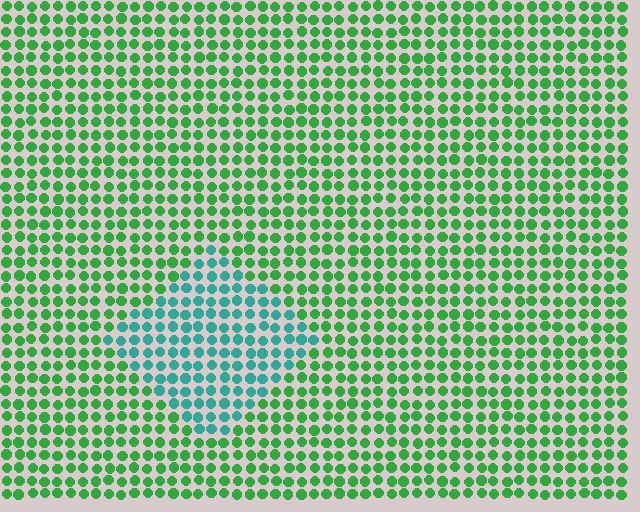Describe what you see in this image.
The image is filled with small green elements in a uniform arrangement. A diamond-shaped region is visible where the elements are tinted to a slightly different hue, forming a subtle color boundary.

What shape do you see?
I see a diamond.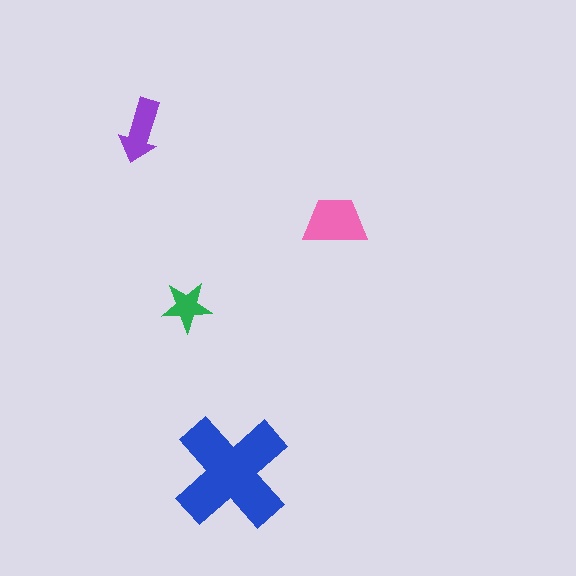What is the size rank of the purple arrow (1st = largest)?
3rd.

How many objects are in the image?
There are 4 objects in the image.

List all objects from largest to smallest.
The blue cross, the pink trapezoid, the purple arrow, the green star.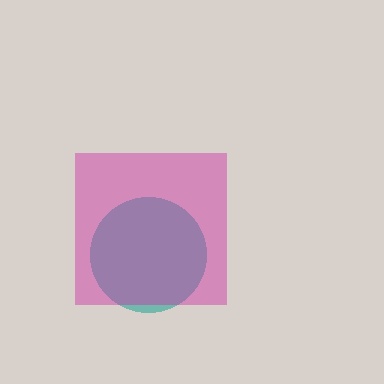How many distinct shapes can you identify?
There are 2 distinct shapes: a teal circle, a magenta square.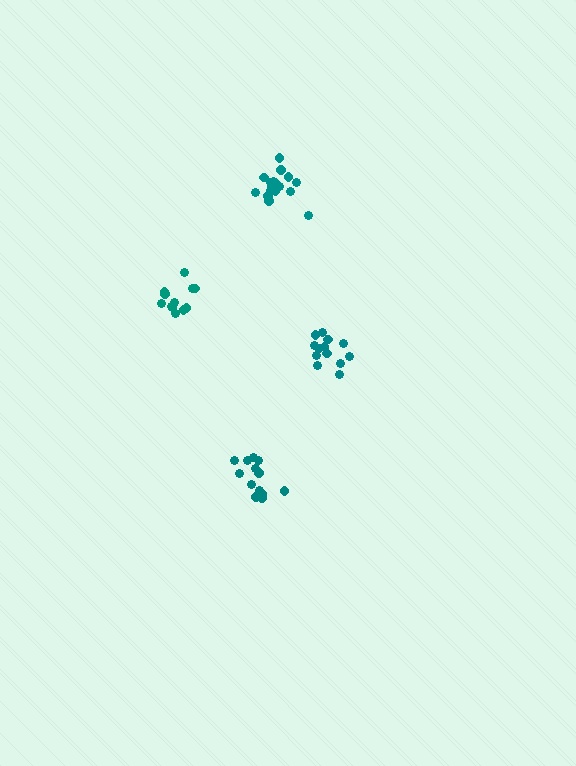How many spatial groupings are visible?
There are 4 spatial groupings.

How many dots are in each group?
Group 1: 13 dots, Group 2: 14 dots, Group 3: 17 dots, Group 4: 12 dots (56 total).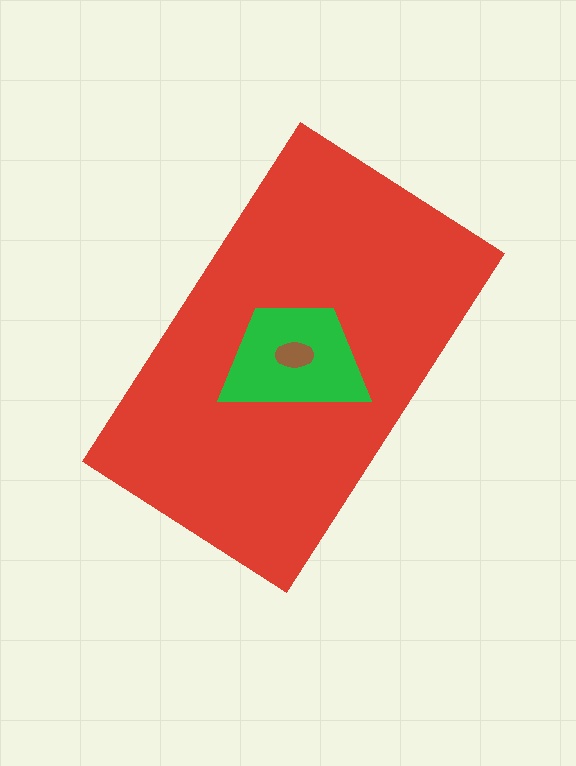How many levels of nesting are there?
3.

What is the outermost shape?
The red rectangle.